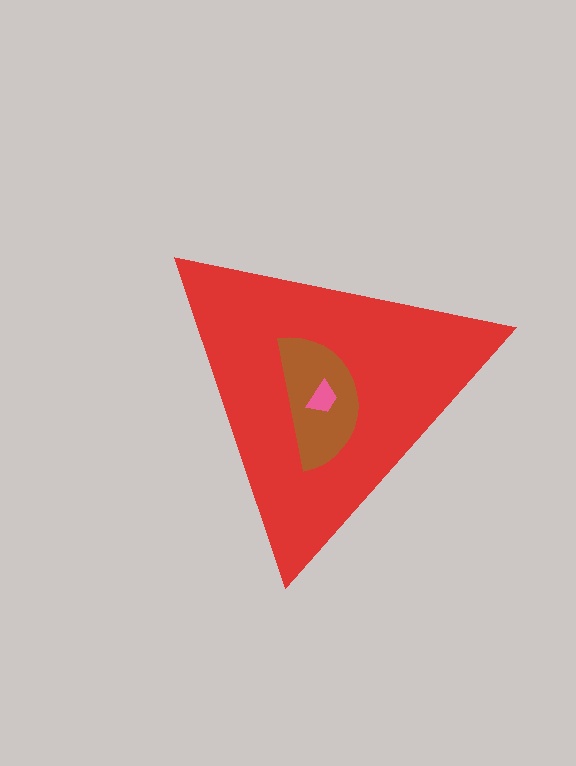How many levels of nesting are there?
3.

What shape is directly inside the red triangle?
The brown semicircle.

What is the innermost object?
The pink trapezoid.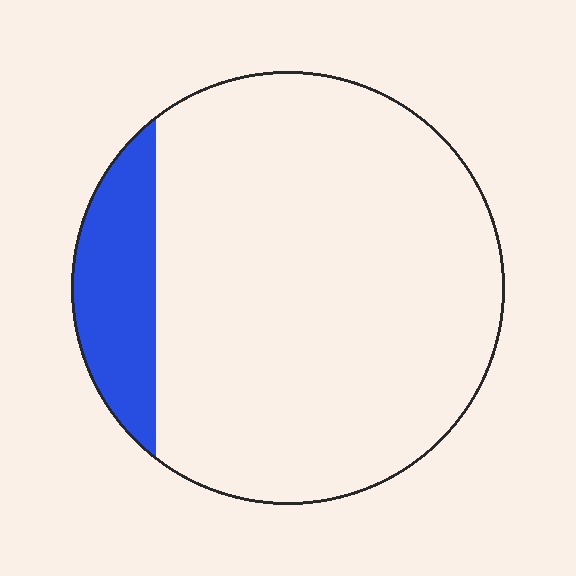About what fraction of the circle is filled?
About one eighth (1/8).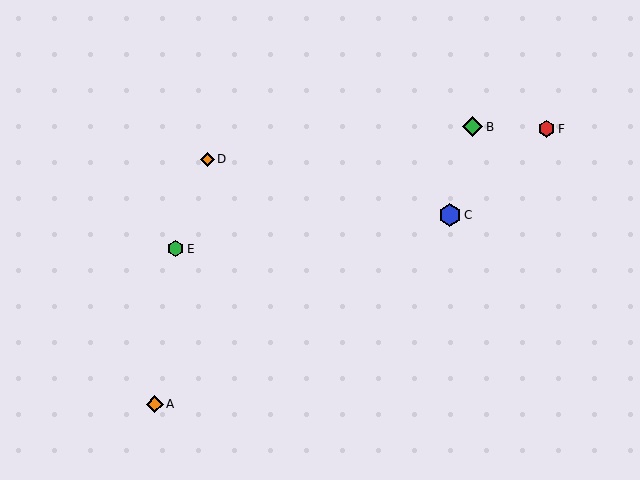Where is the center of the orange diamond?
The center of the orange diamond is at (155, 404).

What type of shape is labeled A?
Shape A is an orange diamond.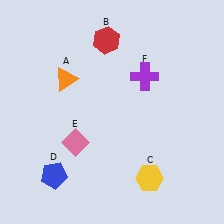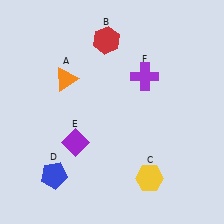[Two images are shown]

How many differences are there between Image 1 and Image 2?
There is 1 difference between the two images.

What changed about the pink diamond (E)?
In Image 1, E is pink. In Image 2, it changed to purple.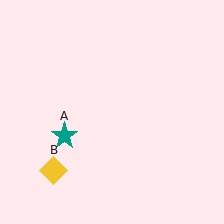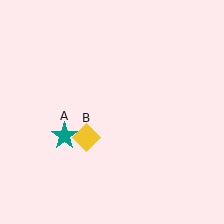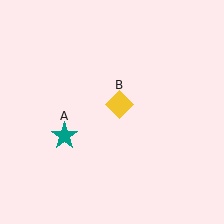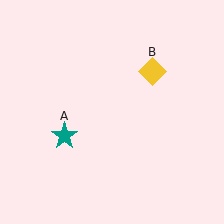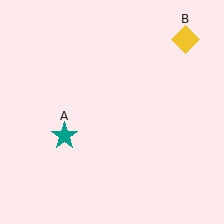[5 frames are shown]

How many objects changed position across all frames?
1 object changed position: yellow diamond (object B).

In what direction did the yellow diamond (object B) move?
The yellow diamond (object B) moved up and to the right.